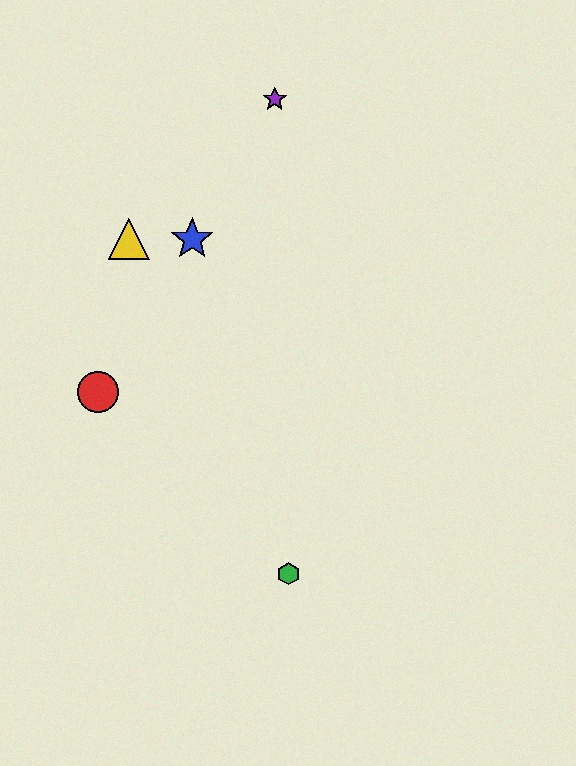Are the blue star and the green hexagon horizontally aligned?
No, the blue star is at y≈239 and the green hexagon is at y≈574.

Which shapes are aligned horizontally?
The blue star, the yellow triangle are aligned horizontally.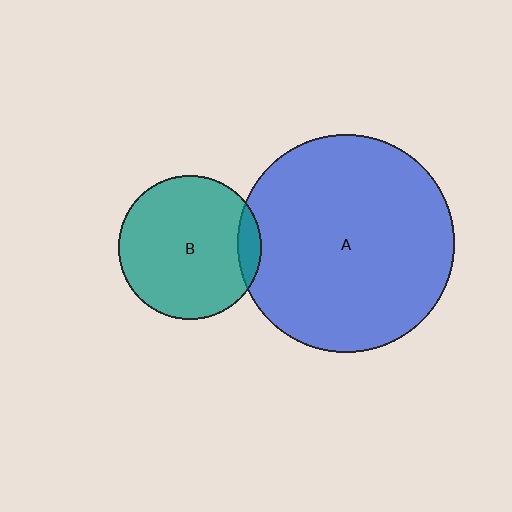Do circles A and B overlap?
Yes.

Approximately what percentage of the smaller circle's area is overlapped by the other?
Approximately 10%.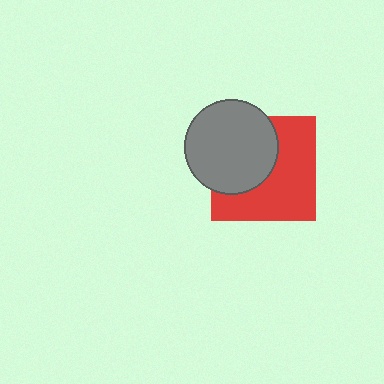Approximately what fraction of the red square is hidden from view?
Roughly 43% of the red square is hidden behind the gray circle.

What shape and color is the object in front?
The object in front is a gray circle.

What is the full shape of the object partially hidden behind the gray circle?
The partially hidden object is a red square.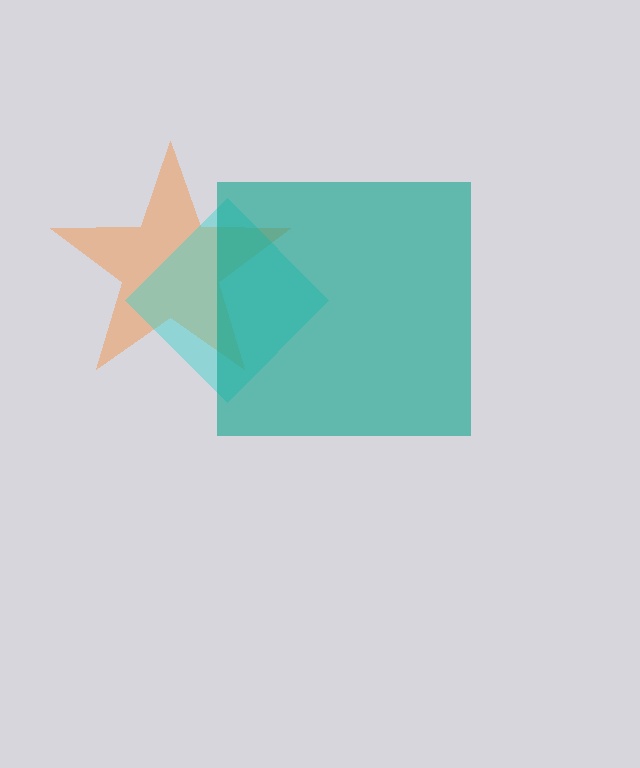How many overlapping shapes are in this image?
There are 3 overlapping shapes in the image.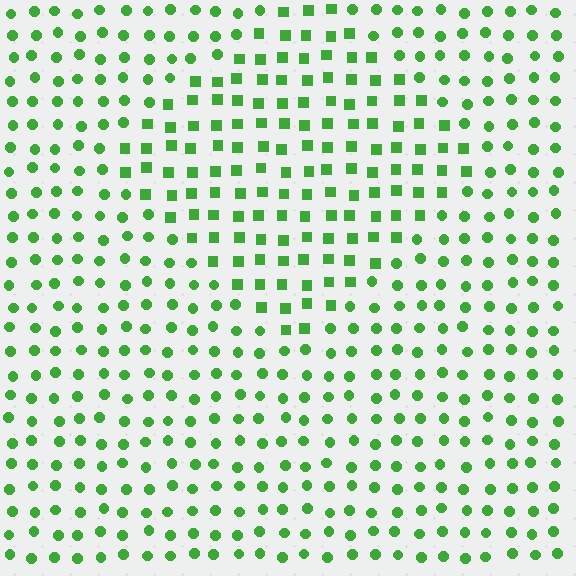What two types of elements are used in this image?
The image uses squares inside the diamond region and circles outside it.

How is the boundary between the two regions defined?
The boundary is defined by a change in element shape: squares inside vs. circles outside. All elements share the same color and spacing.